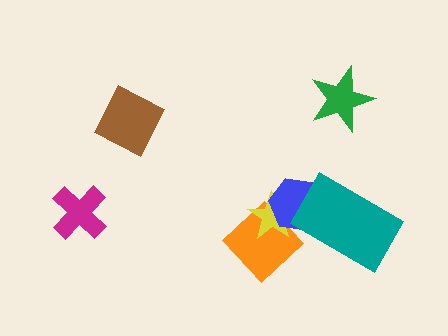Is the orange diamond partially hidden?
Yes, it is partially covered by another shape.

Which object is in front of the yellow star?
The blue hexagon is in front of the yellow star.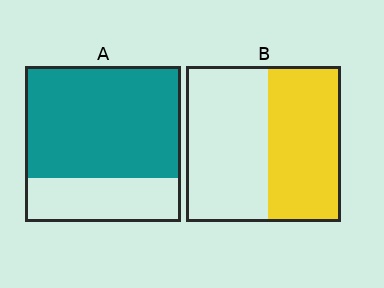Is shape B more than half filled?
Roughly half.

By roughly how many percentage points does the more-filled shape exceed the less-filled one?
By roughly 25 percentage points (A over B).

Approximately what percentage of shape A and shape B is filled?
A is approximately 70% and B is approximately 45%.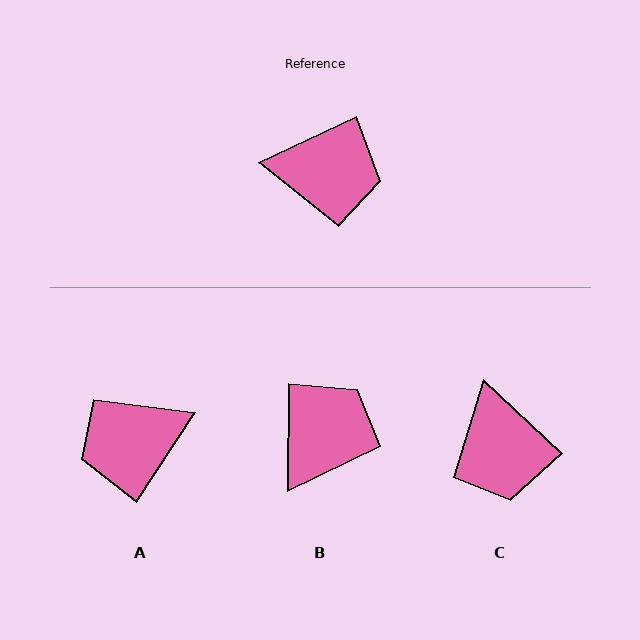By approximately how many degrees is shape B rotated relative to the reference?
Approximately 65 degrees counter-clockwise.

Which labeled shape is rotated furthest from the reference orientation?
A, about 149 degrees away.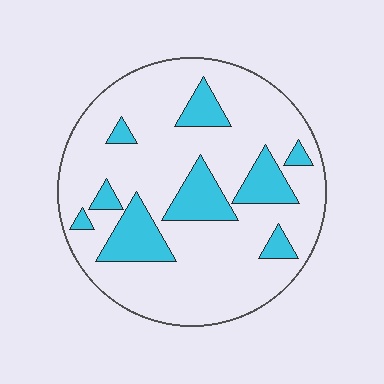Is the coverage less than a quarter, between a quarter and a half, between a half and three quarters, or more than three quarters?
Less than a quarter.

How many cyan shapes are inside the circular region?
9.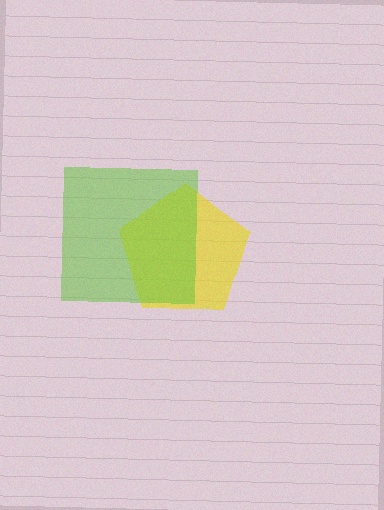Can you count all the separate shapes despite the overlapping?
Yes, there are 2 separate shapes.